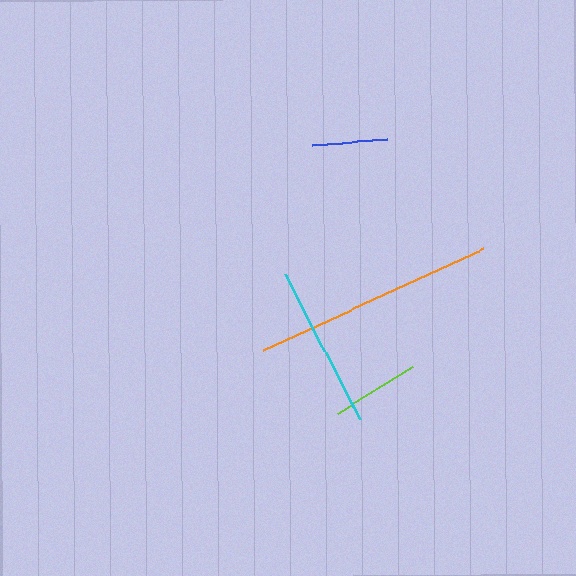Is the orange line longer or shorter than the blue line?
The orange line is longer than the blue line.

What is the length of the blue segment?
The blue segment is approximately 75 pixels long.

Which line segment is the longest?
The orange line is the longest at approximately 242 pixels.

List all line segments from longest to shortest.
From longest to shortest: orange, cyan, lime, blue.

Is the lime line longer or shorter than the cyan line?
The cyan line is longer than the lime line.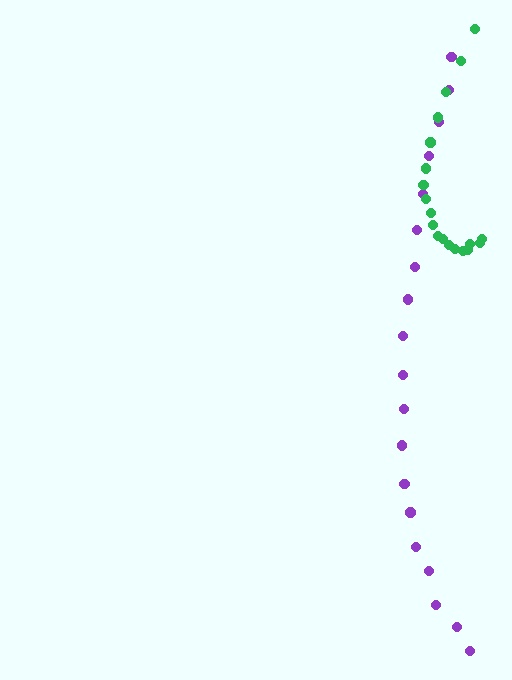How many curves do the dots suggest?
There are 2 distinct paths.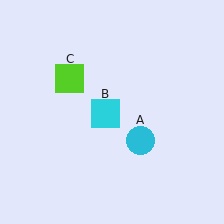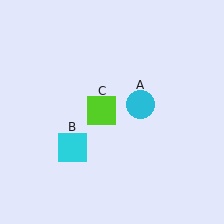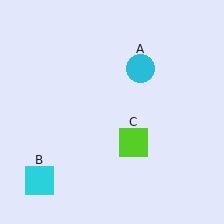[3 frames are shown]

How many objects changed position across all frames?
3 objects changed position: cyan circle (object A), cyan square (object B), lime square (object C).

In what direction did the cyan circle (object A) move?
The cyan circle (object A) moved up.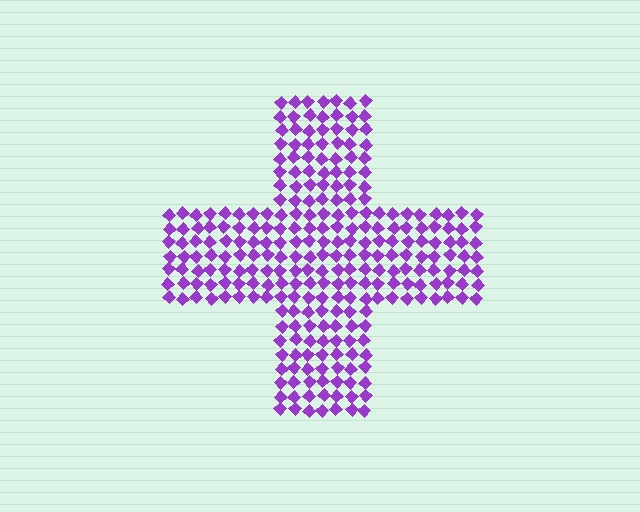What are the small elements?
The small elements are diamonds.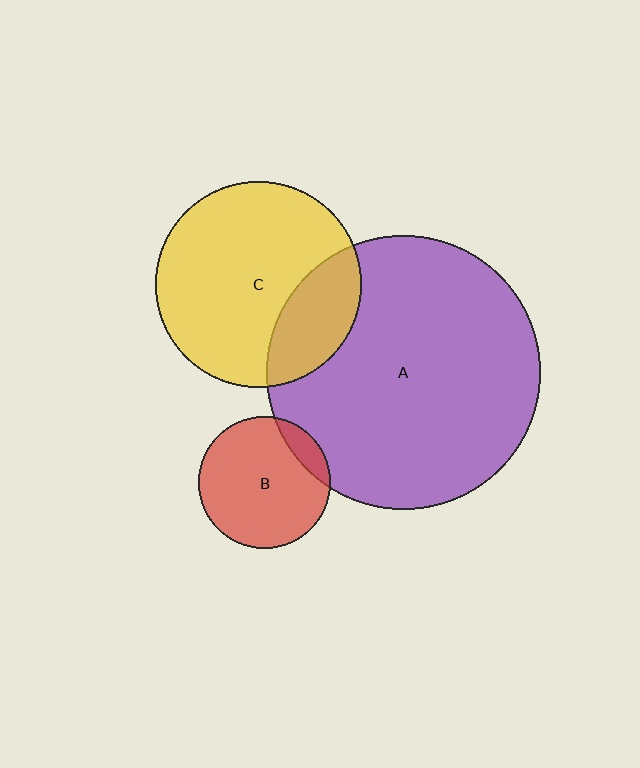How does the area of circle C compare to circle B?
Approximately 2.4 times.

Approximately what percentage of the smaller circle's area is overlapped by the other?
Approximately 10%.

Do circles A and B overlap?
Yes.